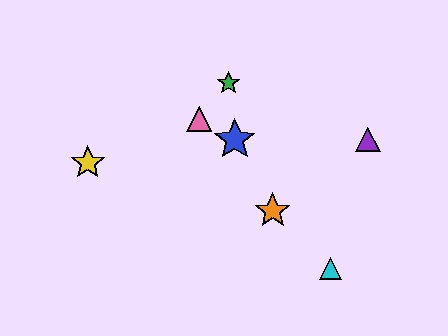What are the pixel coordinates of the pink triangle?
The pink triangle is at (199, 119).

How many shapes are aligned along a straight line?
3 shapes (the red star, the blue star, the pink triangle) are aligned along a straight line.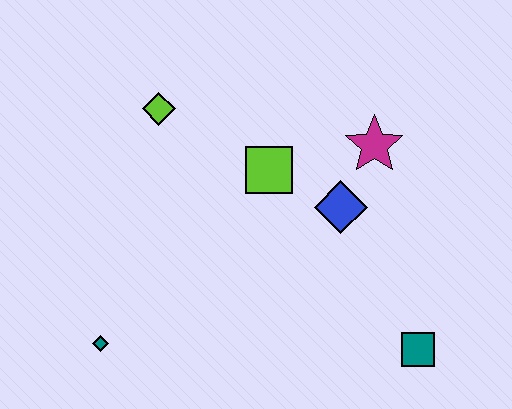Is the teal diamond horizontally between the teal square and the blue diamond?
No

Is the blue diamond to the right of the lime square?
Yes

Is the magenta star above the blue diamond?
Yes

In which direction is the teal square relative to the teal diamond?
The teal square is to the right of the teal diamond.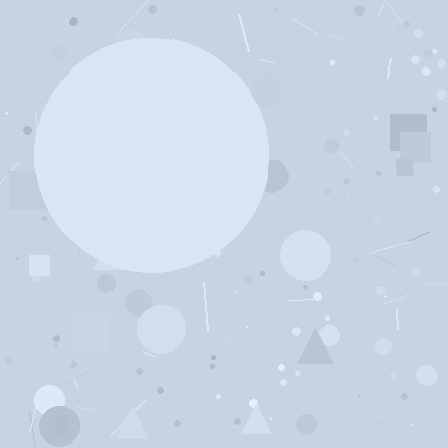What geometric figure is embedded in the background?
A circle is embedded in the background.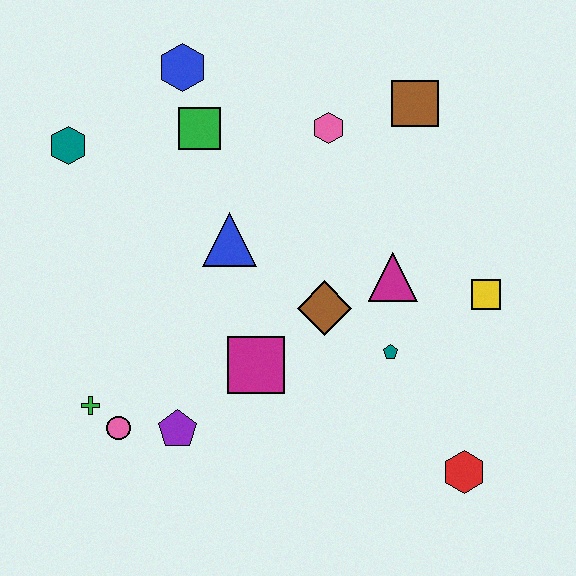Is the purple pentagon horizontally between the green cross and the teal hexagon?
No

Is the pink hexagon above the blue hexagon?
No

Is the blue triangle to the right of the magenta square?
No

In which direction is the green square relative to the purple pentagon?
The green square is above the purple pentagon.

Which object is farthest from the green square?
The red hexagon is farthest from the green square.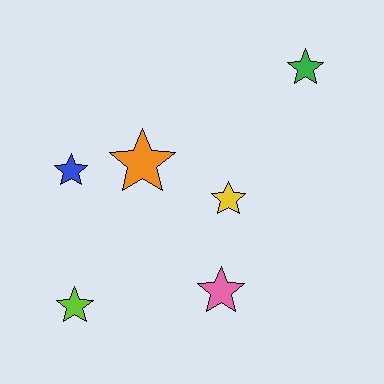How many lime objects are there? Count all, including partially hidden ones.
There is 1 lime object.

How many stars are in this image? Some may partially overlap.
There are 6 stars.